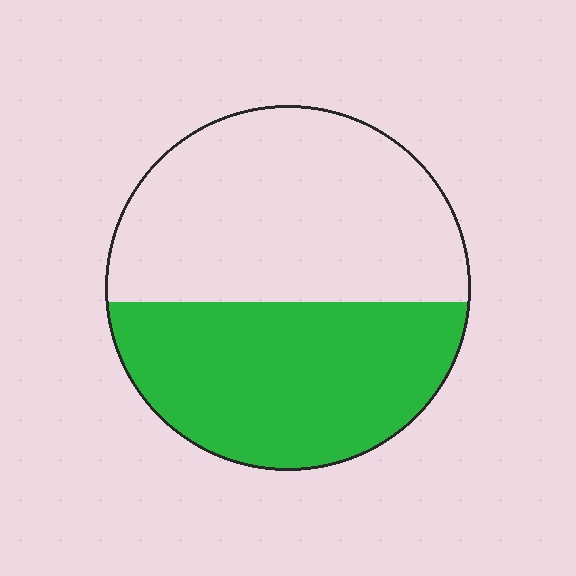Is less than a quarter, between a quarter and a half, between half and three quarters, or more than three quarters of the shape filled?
Between a quarter and a half.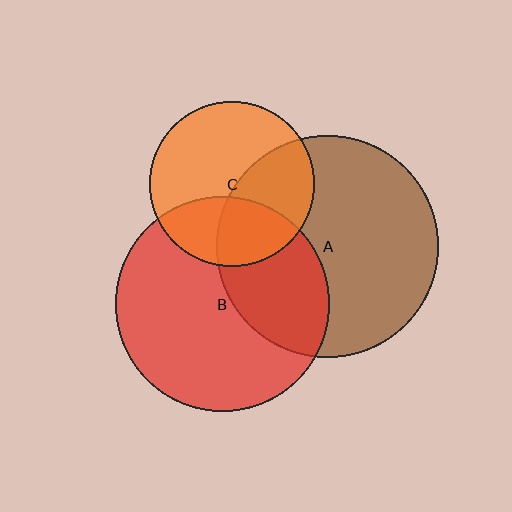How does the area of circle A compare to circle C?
Approximately 1.8 times.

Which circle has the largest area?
Circle A (brown).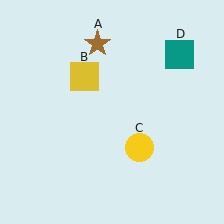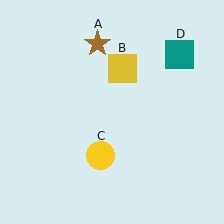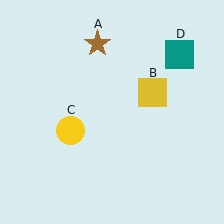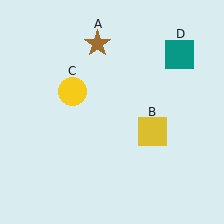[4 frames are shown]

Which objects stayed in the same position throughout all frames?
Brown star (object A) and teal square (object D) remained stationary.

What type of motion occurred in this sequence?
The yellow square (object B), yellow circle (object C) rotated clockwise around the center of the scene.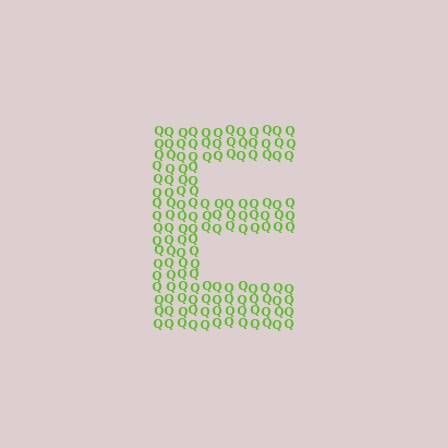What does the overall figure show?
The overall figure shows the letter E.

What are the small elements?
The small elements are letter Q's.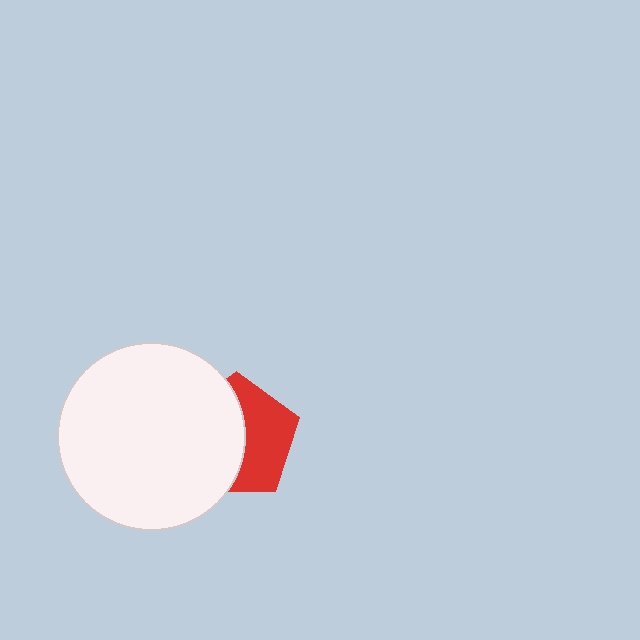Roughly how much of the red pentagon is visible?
About half of it is visible (roughly 47%).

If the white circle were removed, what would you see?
You would see the complete red pentagon.